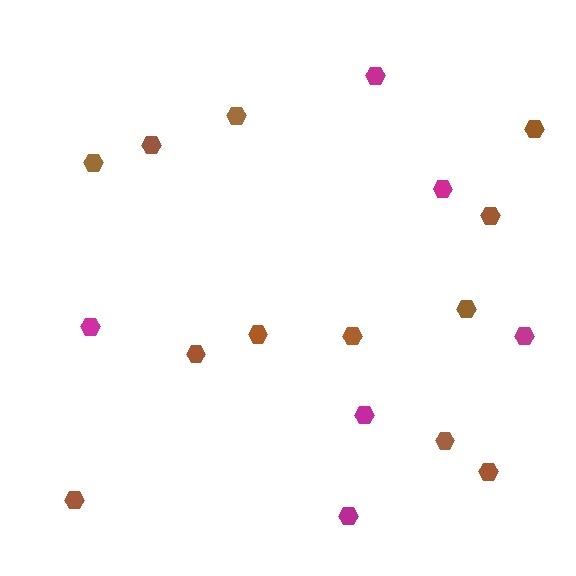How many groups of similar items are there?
There are 2 groups: one group of magenta hexagons (6) and one group of brown hexagons (12).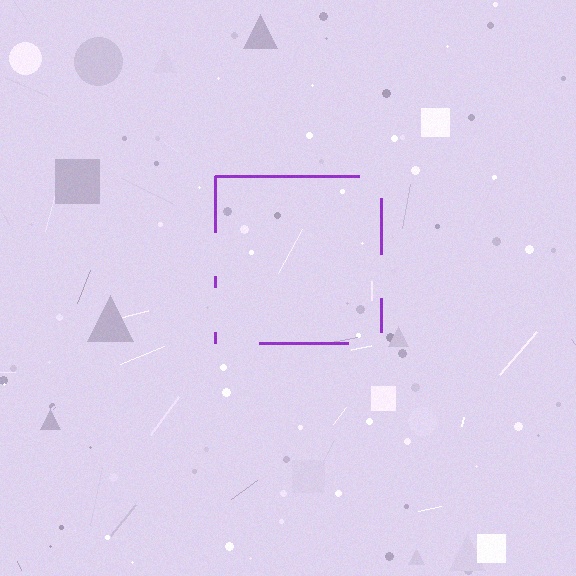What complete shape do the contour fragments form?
The contour fragments form a square.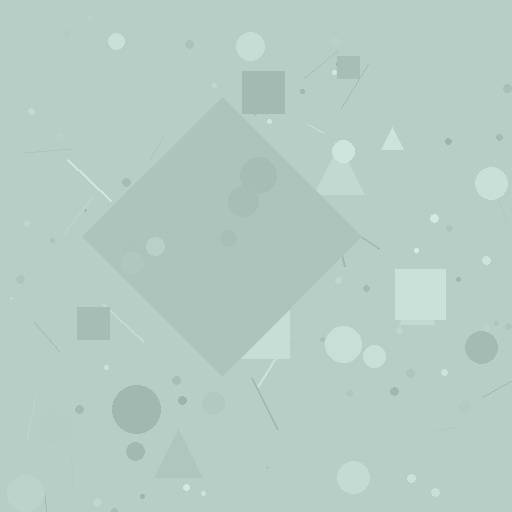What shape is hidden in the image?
A diamond is hidden in the image.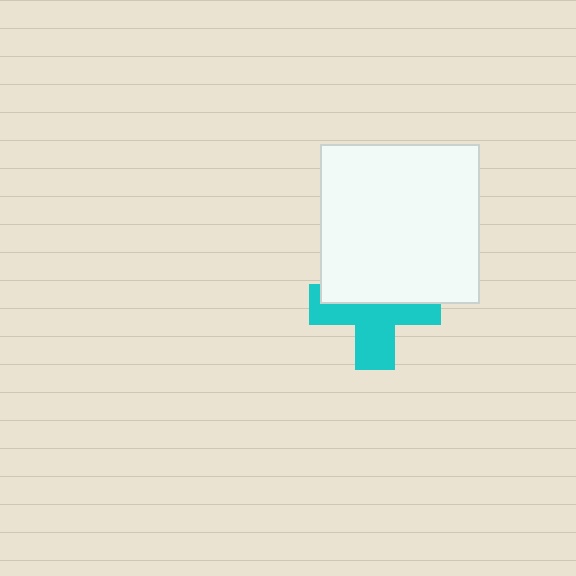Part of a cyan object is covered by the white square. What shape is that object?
It is a cross.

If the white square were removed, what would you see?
You would see the complete cyan cross.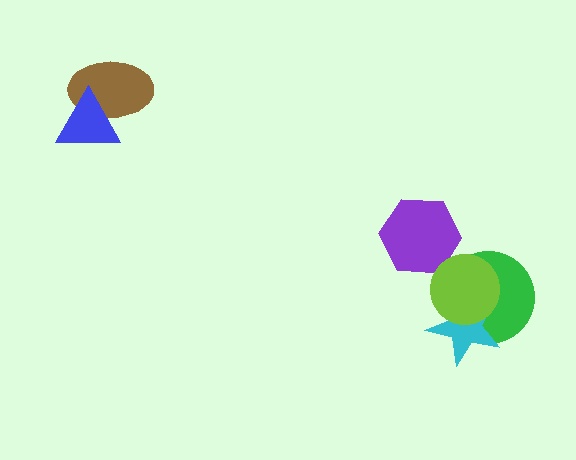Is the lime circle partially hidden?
No, no other shape covers it.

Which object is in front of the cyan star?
The lime circle is in front of the cyan star.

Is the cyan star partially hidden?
Yes, it is partially covered by another shape.